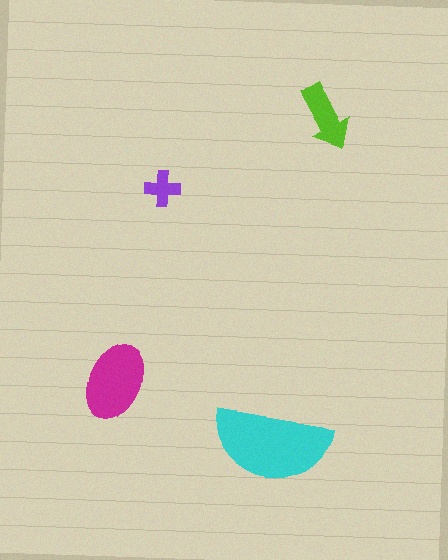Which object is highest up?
The lime arrow is topmost.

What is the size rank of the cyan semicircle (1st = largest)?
1st.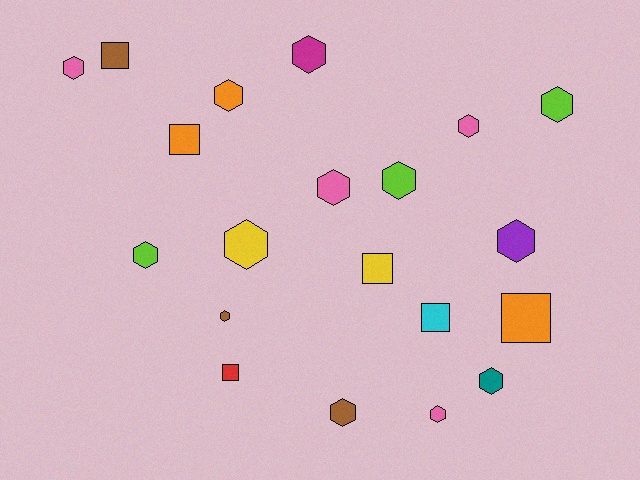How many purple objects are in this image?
There is 1 purple object.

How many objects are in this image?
There are 20 objects.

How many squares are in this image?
There are 6 squares.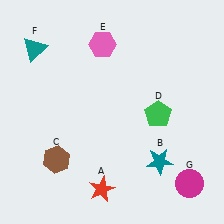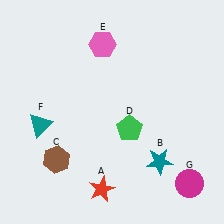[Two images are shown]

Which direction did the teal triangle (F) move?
The teal triangle (F) moved down.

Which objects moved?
The objects that moved are: the green pentagon (D), the teal triangle (F).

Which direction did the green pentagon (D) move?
The green pentagon (D) moved left.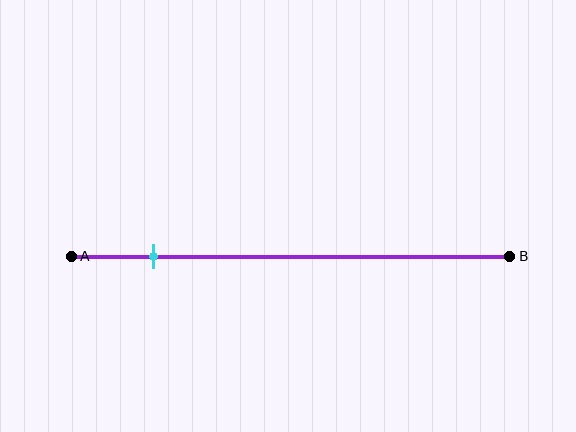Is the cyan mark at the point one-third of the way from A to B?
No, the mark is at about 20% from A, not at the 33% one-third point.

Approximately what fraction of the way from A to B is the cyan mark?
The cyan mark is approximately 20% of the way from A to B.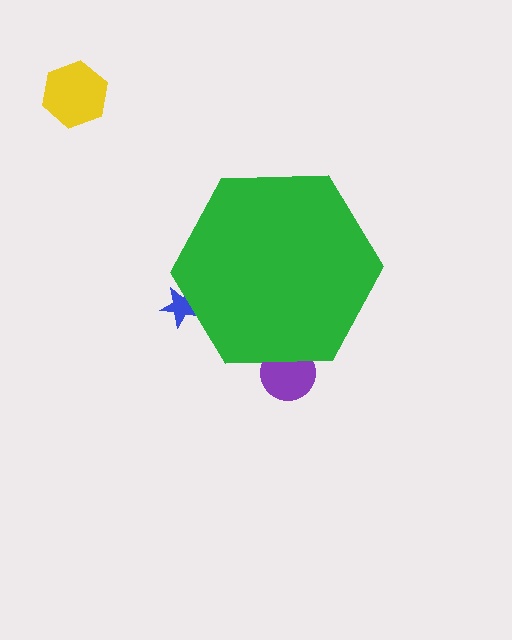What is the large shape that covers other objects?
A green hexagon.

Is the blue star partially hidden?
Yes, the blue star is partially hidden behind the green hexagon.